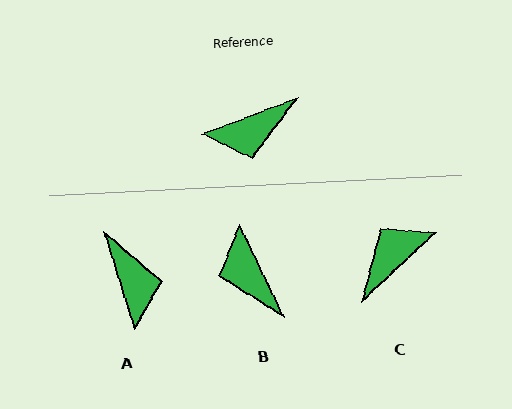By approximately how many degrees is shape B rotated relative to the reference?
Approximately 85 degrees clockwise.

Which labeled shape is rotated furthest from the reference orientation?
C, about 158 degrees away.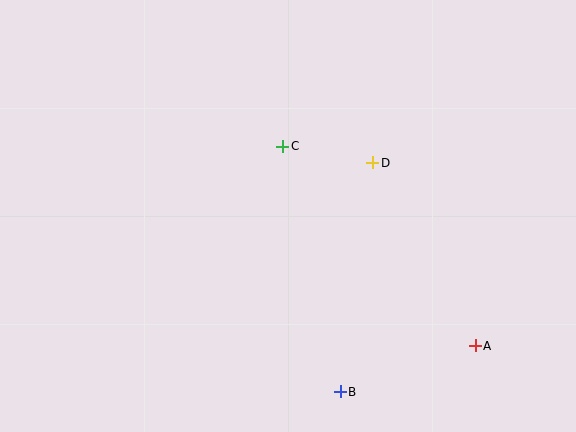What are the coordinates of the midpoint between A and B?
The midpoint between A and B is at (408, 369).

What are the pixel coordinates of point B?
Point B is at (340, 392).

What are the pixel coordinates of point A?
Point A is at (475, 346).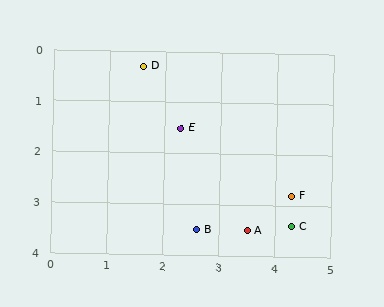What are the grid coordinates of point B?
Point B is at approximately (2.6, 3.5).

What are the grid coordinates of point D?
Point D is at approximately (1.6, 0.3).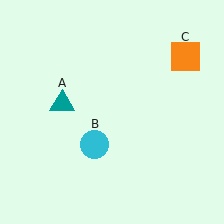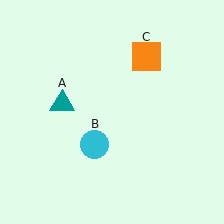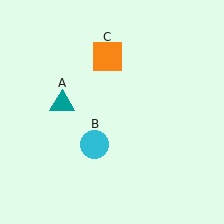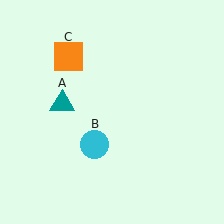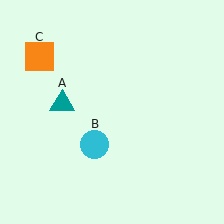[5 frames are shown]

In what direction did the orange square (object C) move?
The orange square (object C) moved left.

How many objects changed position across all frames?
1 object changed position: orange square (object C).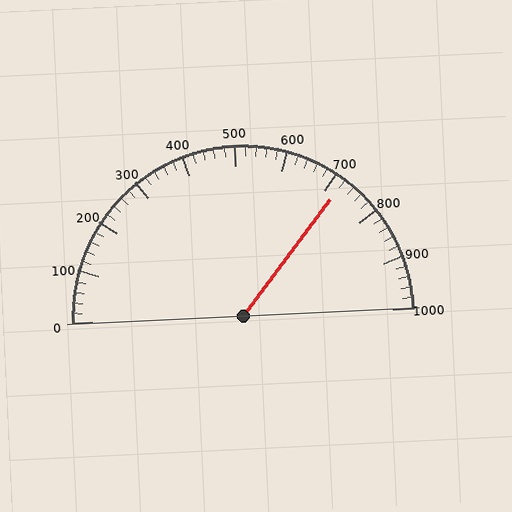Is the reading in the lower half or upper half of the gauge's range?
The reading is in the upper half of the range (0 to 1000).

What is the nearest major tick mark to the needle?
The nearest major tick mark is 700.